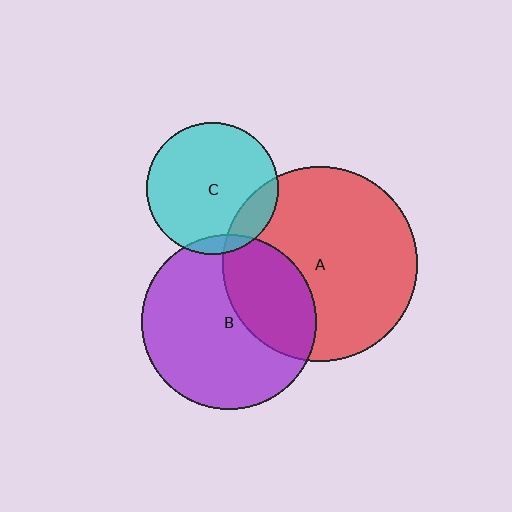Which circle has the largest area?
Circle A (red).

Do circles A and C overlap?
Yes.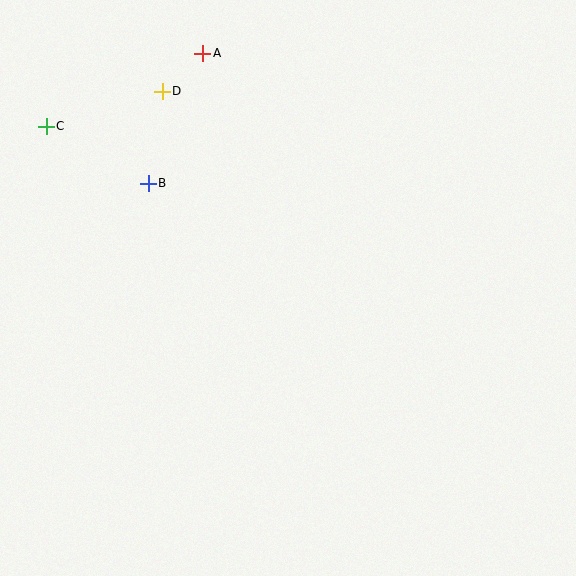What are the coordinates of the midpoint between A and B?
The midpoint between A and B is at (176, 118).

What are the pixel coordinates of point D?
Point D is at (162, 91).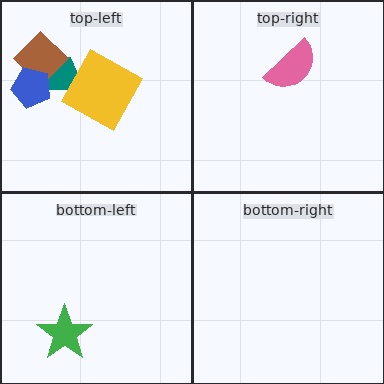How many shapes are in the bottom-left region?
1.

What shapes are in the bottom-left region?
The green star.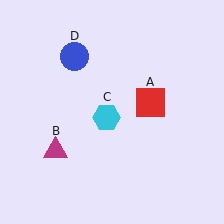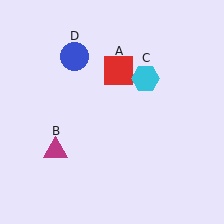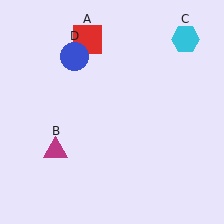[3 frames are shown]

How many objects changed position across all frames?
2 objects changed position: red square (object A), cyan hexagon (object C).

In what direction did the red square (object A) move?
The red square (object A) moved up and to the left.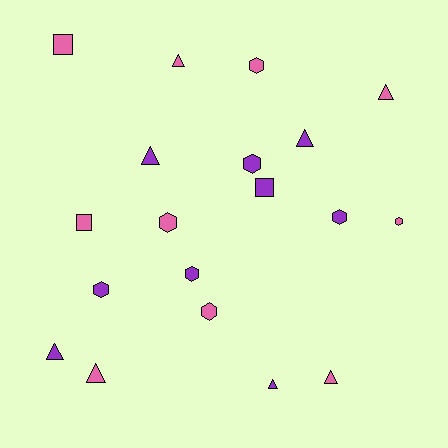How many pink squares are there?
There are 2 pink squares.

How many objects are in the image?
There are 19 objects.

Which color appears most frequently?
Pink, with 10 objects.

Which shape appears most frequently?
Triangle, with 8 objects.